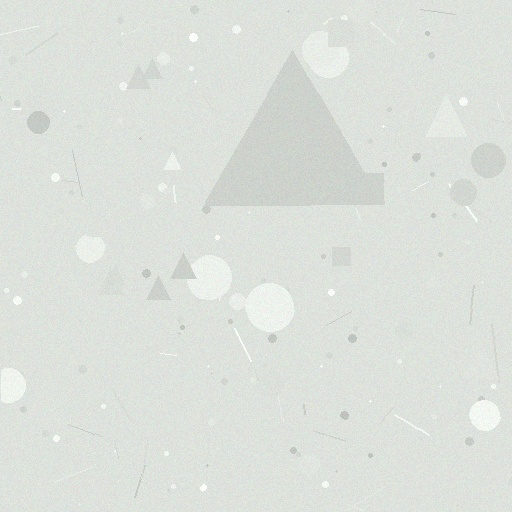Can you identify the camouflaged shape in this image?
The camouflaged shape is a triangle.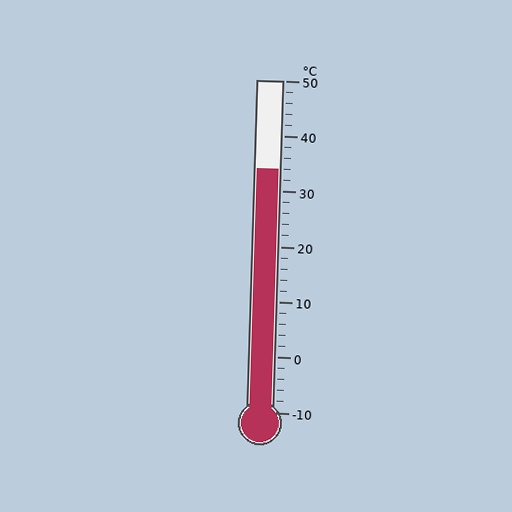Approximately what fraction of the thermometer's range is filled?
The thermometer is filled to approximately 75% of its range.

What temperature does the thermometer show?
The thermometer shows approximately 34°C.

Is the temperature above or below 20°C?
The temperature is above 20°C.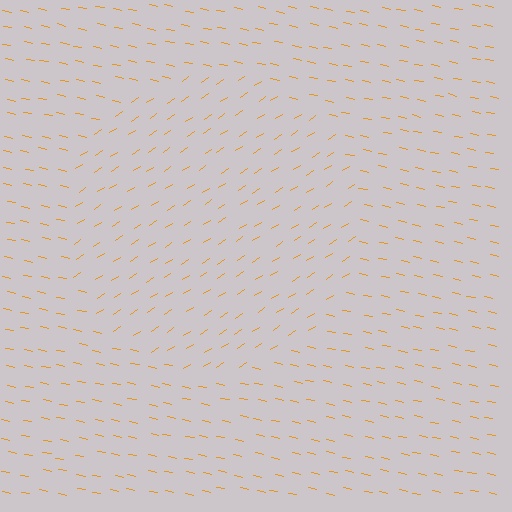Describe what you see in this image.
The image is filled with small orange line segments. A circle region in the image has lines oriented differently from the surrounding lines, creating a visible texture boundary.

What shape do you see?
I see a circle.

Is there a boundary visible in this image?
Yes, there is a texture boundary formed by a change in line orientation.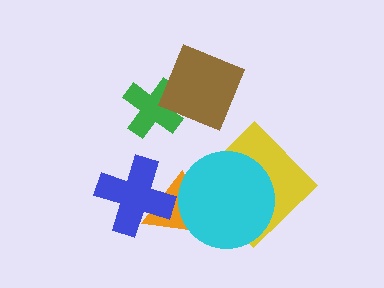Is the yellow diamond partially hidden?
Yes, it is partially covered by another shape.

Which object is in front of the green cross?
The brown square is in front of the green cross.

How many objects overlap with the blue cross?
1 object overlaps with the blue cross.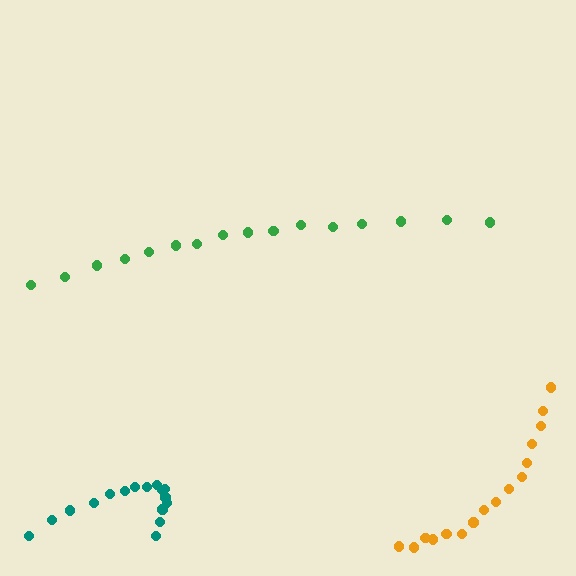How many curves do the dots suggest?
There are 3 distinct paths.